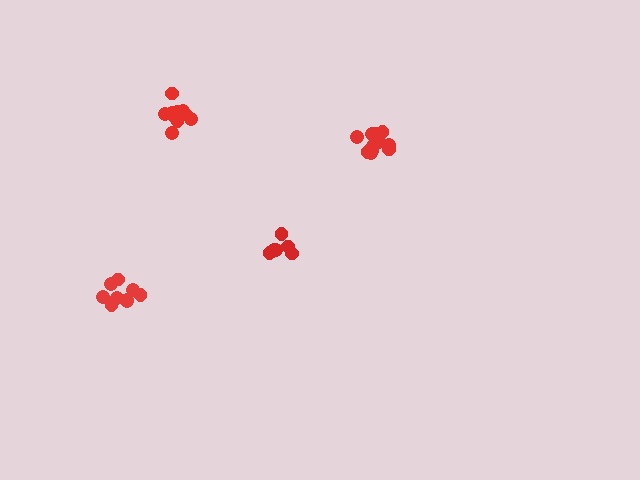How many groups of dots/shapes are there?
There are 4 groups.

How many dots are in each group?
Group 1: 12 dots, Group 2: 9 dots, Group 3: 7 dots, Group 4: 12 dots (40 total).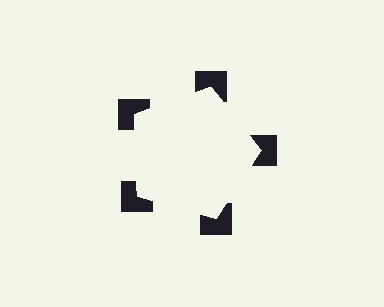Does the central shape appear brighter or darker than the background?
It typically appears slightly brighter than the background, even though no actual brightness change is drawn.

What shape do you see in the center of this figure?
An illusory pentagon — its edges are inferred from the aligned wedge cuts in the notched squares, not physically drawn.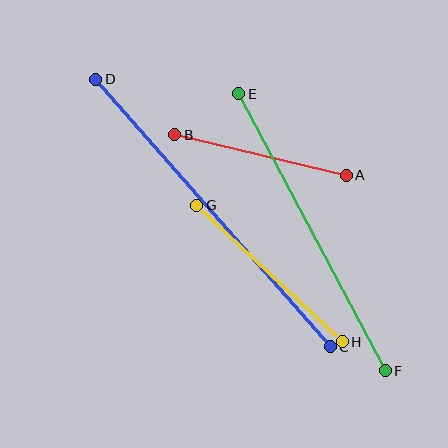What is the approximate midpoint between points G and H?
The midpoint is at approximately (270, 274) pixels.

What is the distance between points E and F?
The distance is approximately 313 pixels.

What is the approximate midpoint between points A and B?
The midpoint is at approximately (261, 155) pixels.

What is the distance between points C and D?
The distance is approximately 356 pixels.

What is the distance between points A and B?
The distance is approximately 176 pixels.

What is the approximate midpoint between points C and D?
The midpoint is at approximately (213, 213) pixels.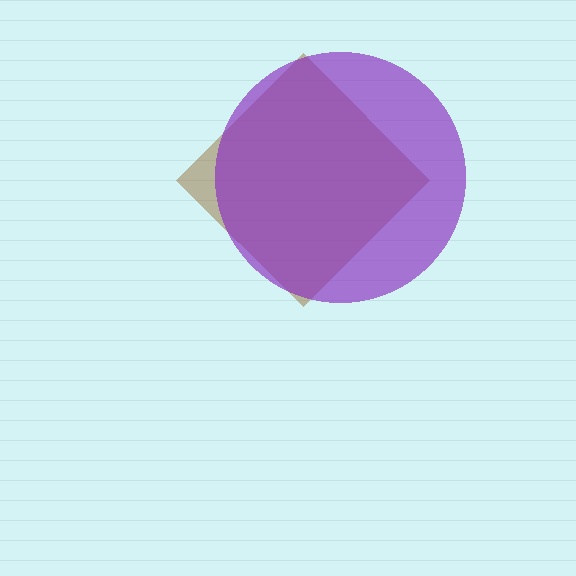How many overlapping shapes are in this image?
There are 2 overlapping shapes in the image.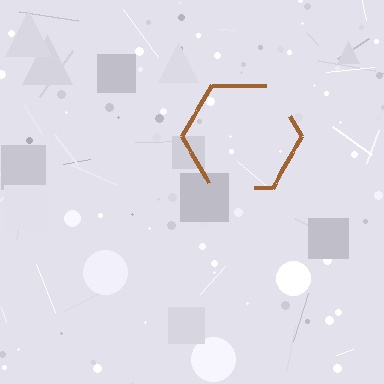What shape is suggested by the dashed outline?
The dashed outline suggests a hexagon.